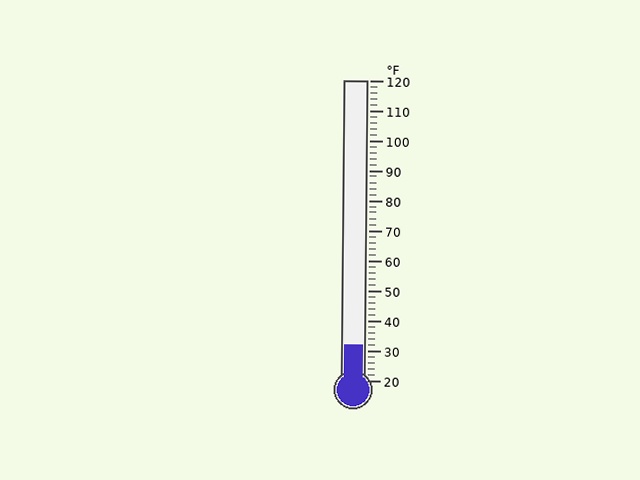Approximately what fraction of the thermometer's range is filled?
The thermometer is filled to approximately 10% of its range.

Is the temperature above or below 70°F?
The temperature is below 70°F.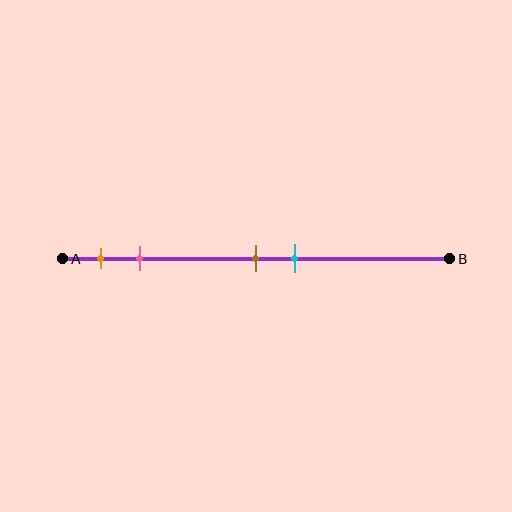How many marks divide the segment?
There are 4 marks dividing the segment.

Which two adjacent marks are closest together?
The brown and cyan marks are the closest adjacent pair.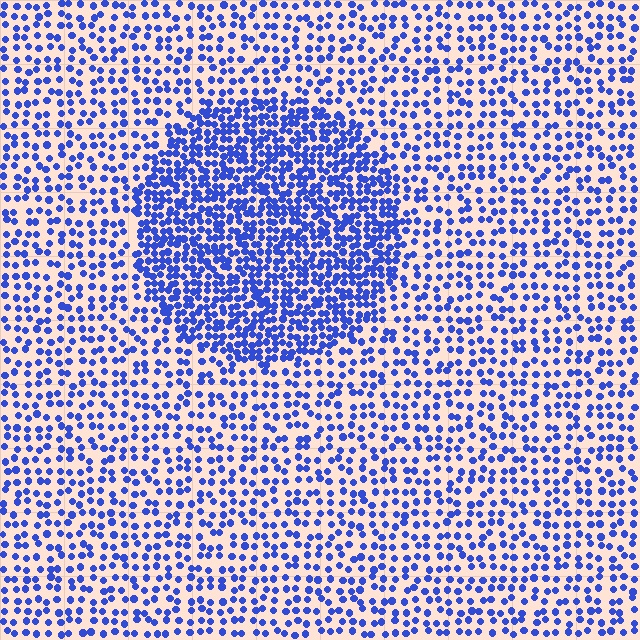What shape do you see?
I see a circle.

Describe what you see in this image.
The image contains small blue elements arranged at two different densities. A circle-shaped region is visible where the elements are more densely packed than the surrounding area.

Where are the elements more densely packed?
The elements are more densely packed inside the circle boundary.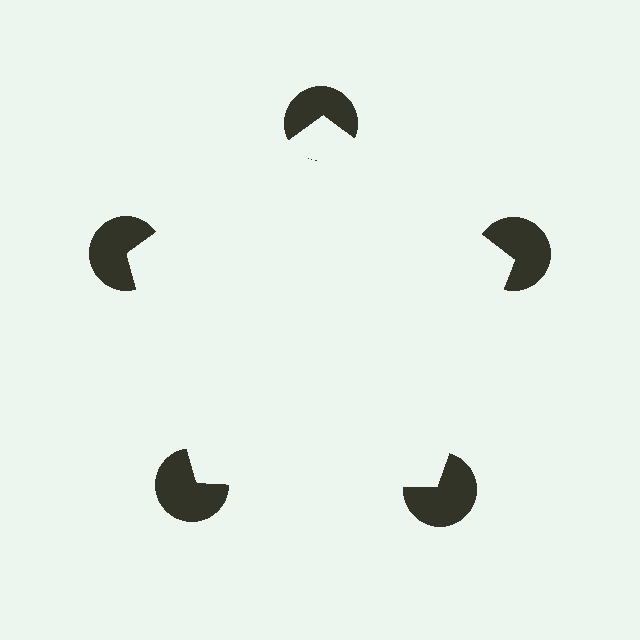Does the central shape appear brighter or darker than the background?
It typically appears slightly brighter than the background, even though no actual brightness change is drawn.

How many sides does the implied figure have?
5 sides.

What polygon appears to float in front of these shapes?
An illusory pentagon — its edges are inferred from the aligned wedge cuts in the pac-man discs, not physically drawn.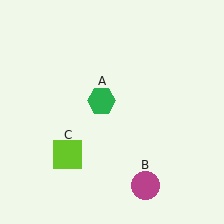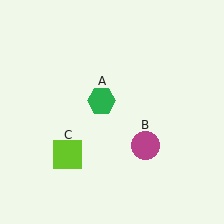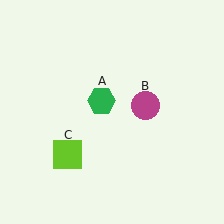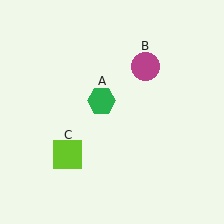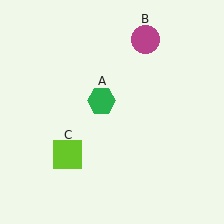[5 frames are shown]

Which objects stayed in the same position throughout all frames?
Green hexagon (object A) and lime square (object C) remained stationary.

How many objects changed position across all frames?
1 object changed position: magenta circle (object B).